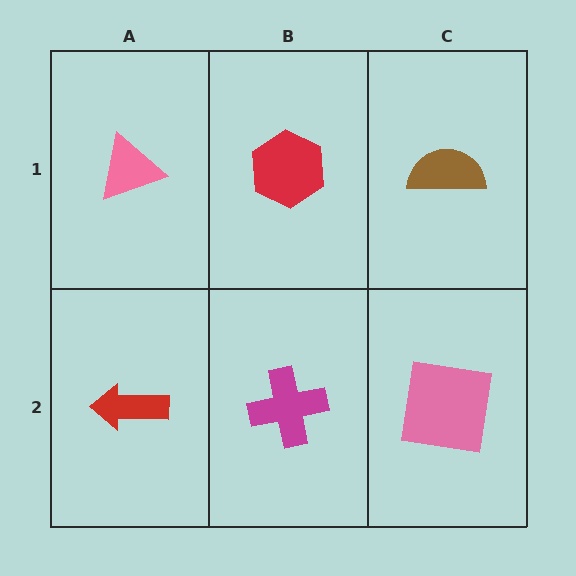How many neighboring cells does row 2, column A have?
2.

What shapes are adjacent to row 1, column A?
A red arrow (row 2, column A), a red hexagon (row 1, column B).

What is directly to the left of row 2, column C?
A magenta cross.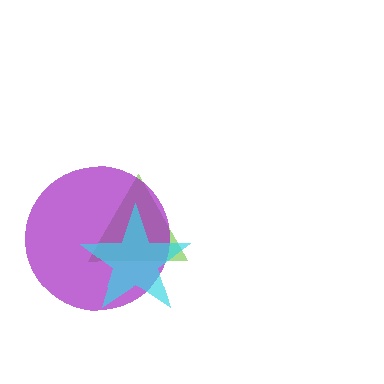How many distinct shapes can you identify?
There are 3 distinct shapes: a lime triangle, a purple circle, a cyan star.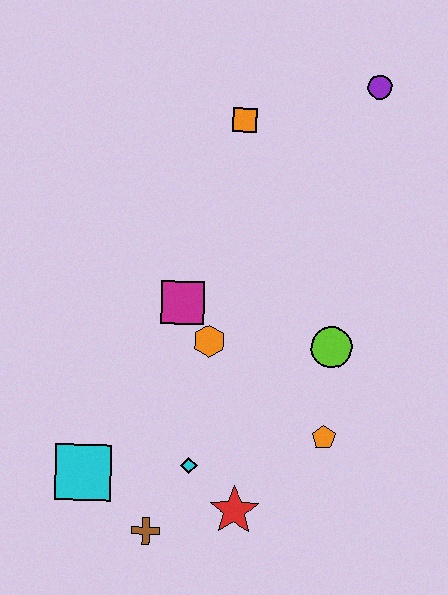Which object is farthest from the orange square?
The brown cross is farthest from the orange square.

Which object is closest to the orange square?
The purple circle is closest to the orange square.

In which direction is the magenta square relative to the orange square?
The magenta square is below the orange square.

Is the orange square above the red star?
Yes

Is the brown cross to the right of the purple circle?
No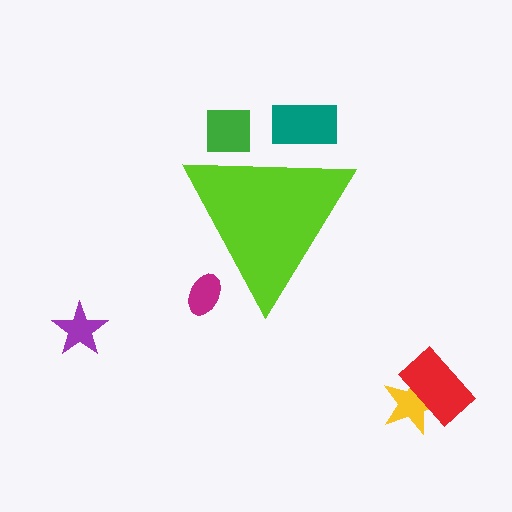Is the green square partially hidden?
Yes, the green square is partially hidden behind the lime triangle.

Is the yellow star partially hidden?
No, the yellow star is fully visible.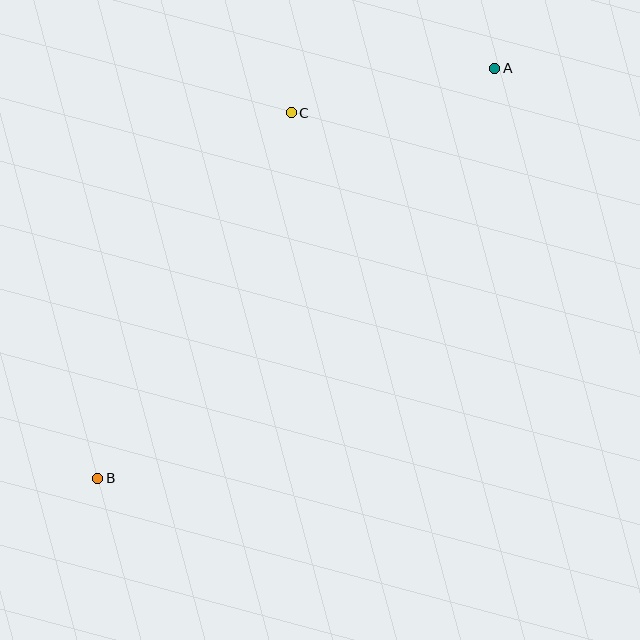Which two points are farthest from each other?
Points A and B are farthest from each other.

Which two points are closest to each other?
Points A and C are closest to each other.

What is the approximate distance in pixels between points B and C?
The distance between B and C is approximately 414 pixels.